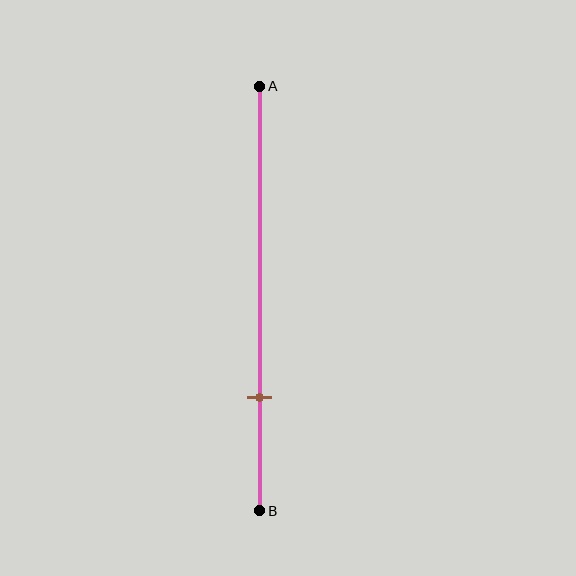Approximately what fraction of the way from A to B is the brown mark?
The brown mark is approximately 75% of the way from A to B.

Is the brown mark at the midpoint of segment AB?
No, the mark is at about 75% from A, not at the 50% midpoint.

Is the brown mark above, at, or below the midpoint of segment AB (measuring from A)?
The brown mark is below the midpoint of segment AB.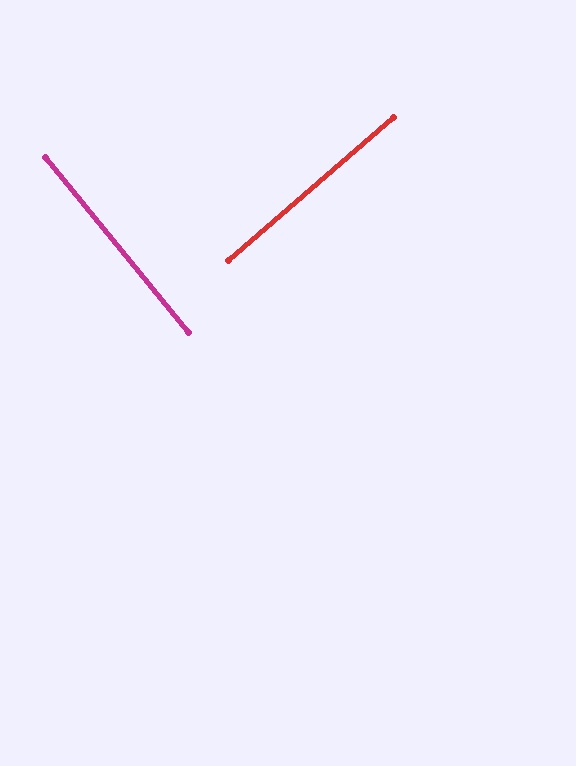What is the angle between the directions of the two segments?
Approximately 88 degrees.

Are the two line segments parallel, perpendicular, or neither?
Perpendicular — they meet at approximately 88°.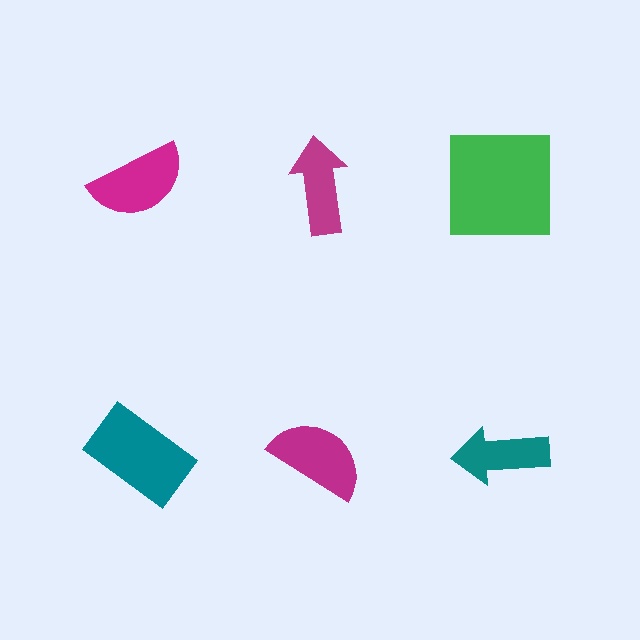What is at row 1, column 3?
A green square.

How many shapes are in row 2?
3 shapes.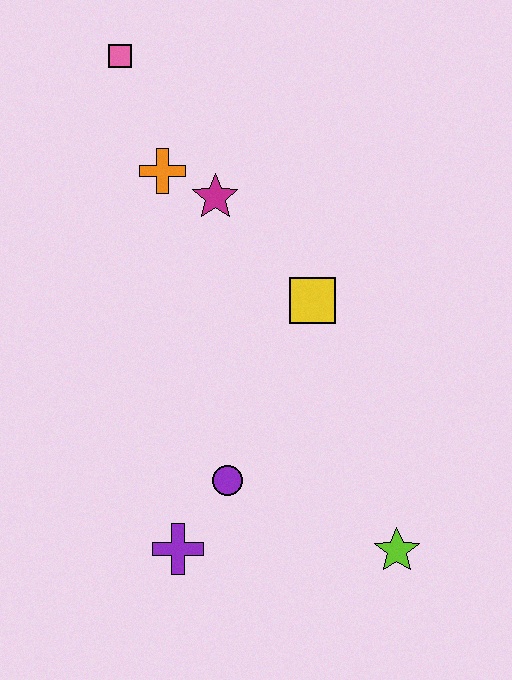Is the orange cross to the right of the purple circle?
No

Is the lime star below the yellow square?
Yes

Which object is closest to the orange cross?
The magenta star is closest to the orange cross.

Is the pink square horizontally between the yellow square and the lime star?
No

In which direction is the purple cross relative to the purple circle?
The purple cross is below the purple circle.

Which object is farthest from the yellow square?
The pink square is farthest from the yellow square.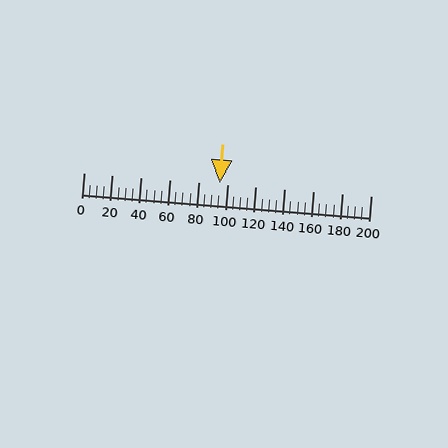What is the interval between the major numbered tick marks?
The major tick marks are spaced 20 units apart.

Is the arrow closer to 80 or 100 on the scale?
The arrow is closer to 100.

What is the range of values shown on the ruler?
The ruler shows values from 0 to 200.